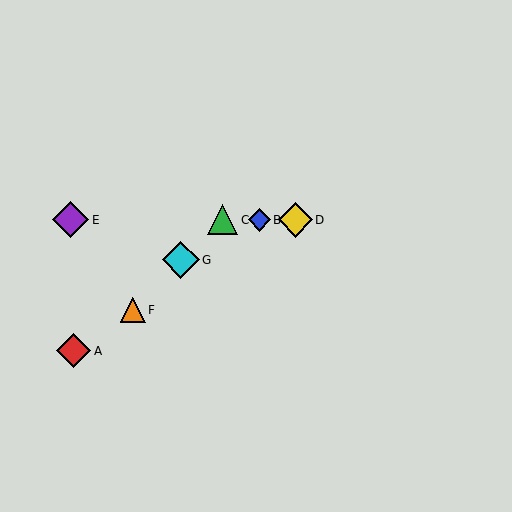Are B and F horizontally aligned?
No, B is at y≈220 and F is at y≈310.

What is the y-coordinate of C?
Object C is at y≈220.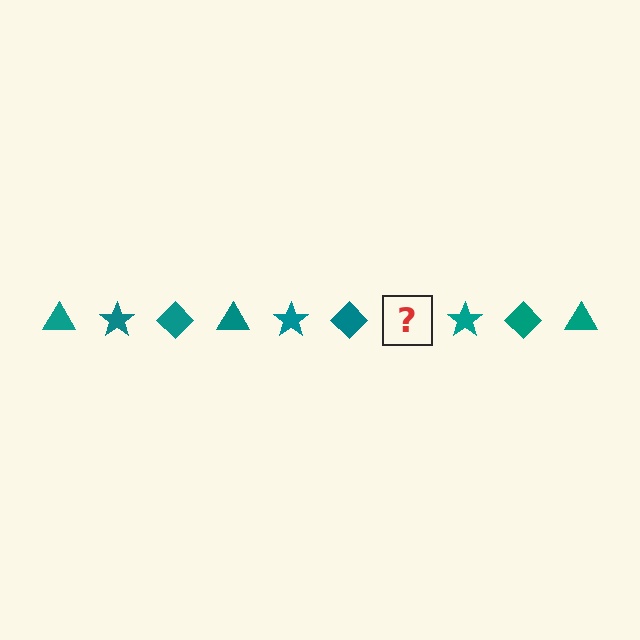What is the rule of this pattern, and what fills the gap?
The rule is that the pattern cycles through triangle, star, diamond shapes in teal. The gap should be filled with a teal triangle.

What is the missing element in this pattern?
The missing element is a teal triangle.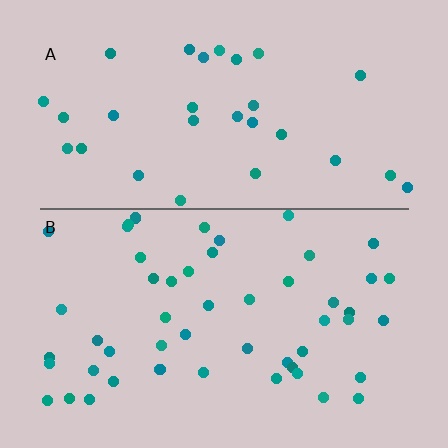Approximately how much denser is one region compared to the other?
Approximately 1.7× — region B over region A.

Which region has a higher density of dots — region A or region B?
B (the bottom).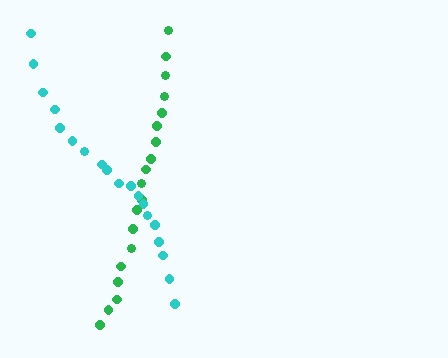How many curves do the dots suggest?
There are 2 distinct paths.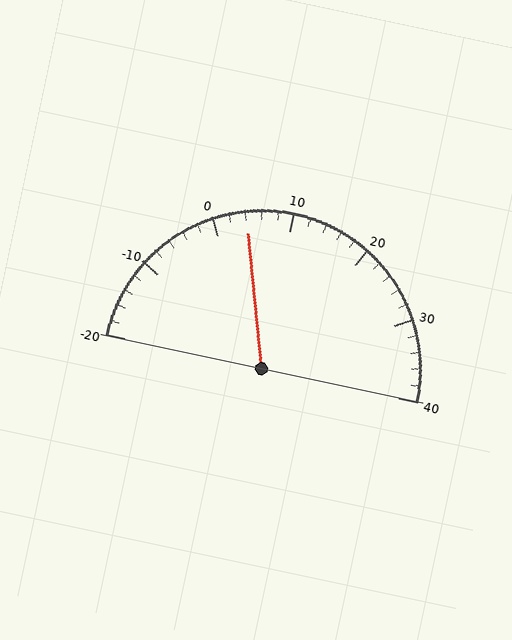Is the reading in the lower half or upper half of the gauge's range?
The reading is in the lower half of the range (-20 to 40).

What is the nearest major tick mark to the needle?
The nearest major tick mark is 0.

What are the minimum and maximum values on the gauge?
The gauge ranges from -20 to 40.